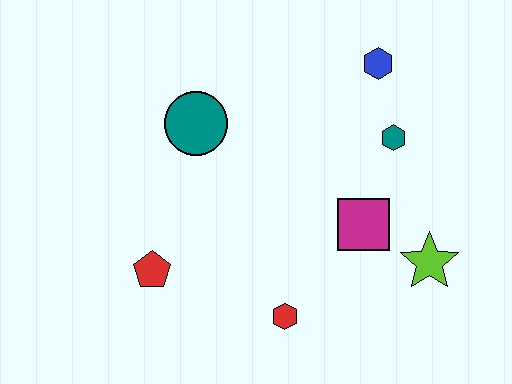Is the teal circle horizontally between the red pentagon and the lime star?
Yes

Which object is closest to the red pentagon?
The red hexagon is closest to the red pentagon.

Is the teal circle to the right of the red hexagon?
No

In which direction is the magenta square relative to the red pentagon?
The magenta square is to the right of the red pentagon.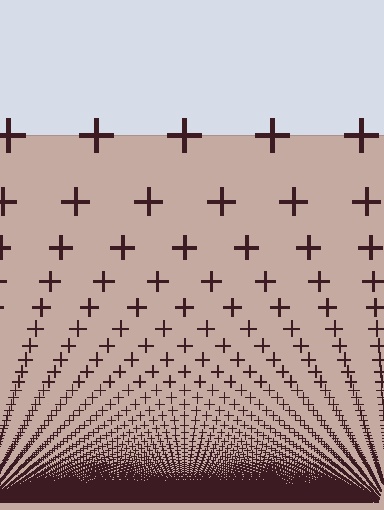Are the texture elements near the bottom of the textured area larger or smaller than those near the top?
Smaller. The gradient is inverted — elements near the bottom are smaller and denser.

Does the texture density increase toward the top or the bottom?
Density increases toward the bottom.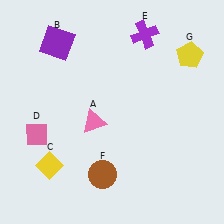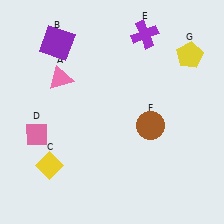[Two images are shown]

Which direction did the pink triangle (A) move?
The pink triangle (A) moved up.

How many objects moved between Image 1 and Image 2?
2 objects moved between the two images.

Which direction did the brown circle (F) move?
The brown circle (F) moved up.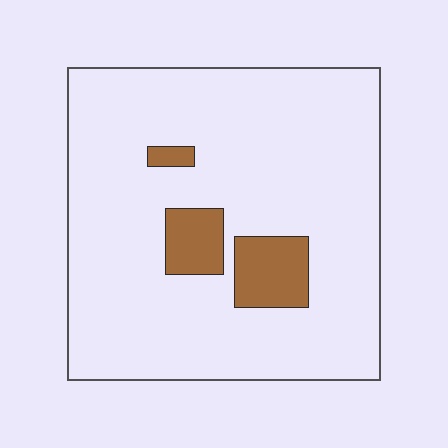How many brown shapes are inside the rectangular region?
3.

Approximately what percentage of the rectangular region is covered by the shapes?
Approximately 10%.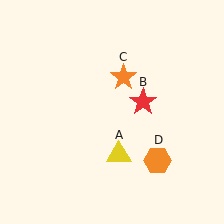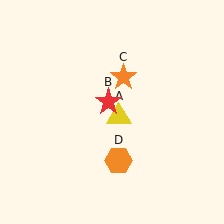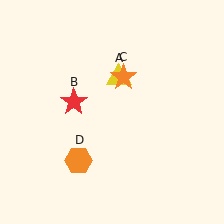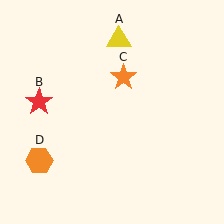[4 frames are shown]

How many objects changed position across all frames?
3 objects changed position: yellow triangle (object A), red star (object B), orange hexagon (object D).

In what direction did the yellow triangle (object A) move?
The yellow triangle (object A) moved up.